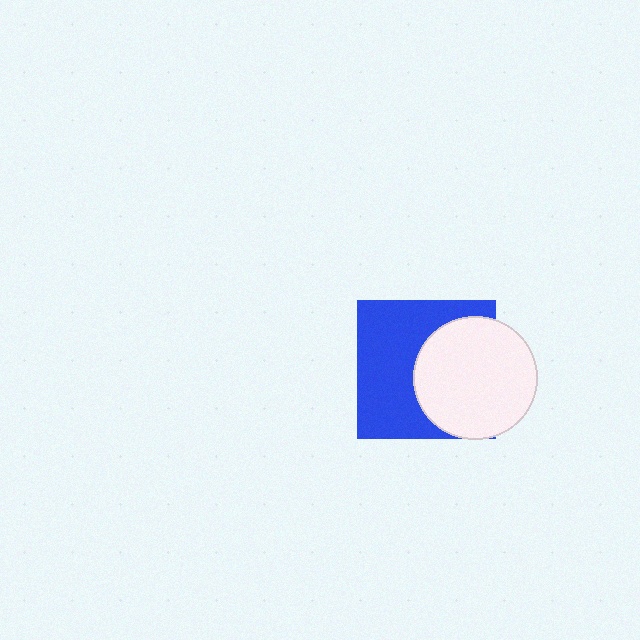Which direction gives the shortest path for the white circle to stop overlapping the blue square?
Moving right gives the shortest separation.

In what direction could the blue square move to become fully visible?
The blue square could move left. That would shift it out from behind the white circle entirely.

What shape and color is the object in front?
The object in front is a white circle.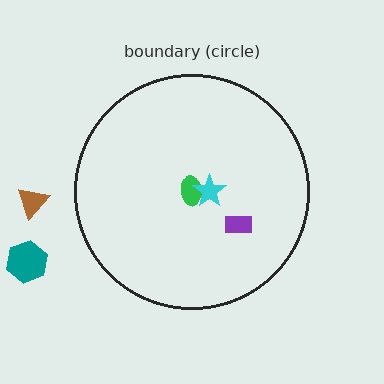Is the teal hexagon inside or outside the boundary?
Outside.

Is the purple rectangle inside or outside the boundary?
Inside.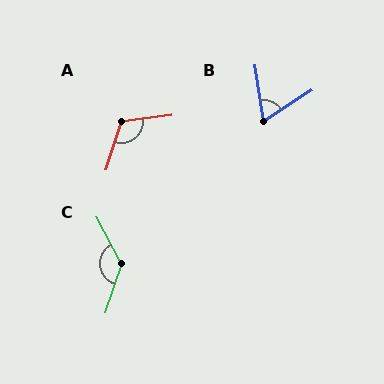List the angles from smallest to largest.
B (65°), A (115°), C (134°).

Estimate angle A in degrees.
Approximately 115 degrees.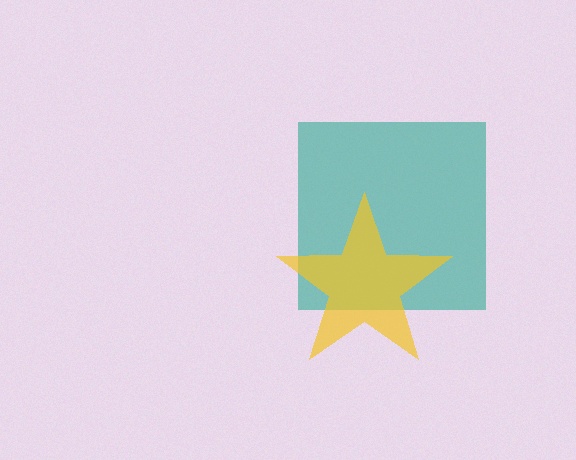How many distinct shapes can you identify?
There are 2 distinct shapes: a teal square, a yellow star.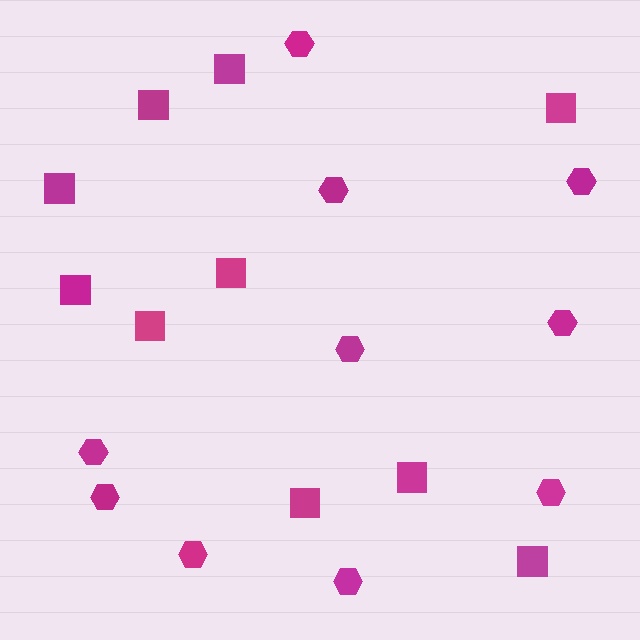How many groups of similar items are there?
There are 2 groups: one group of squares (10) and one group of hexagons (10).